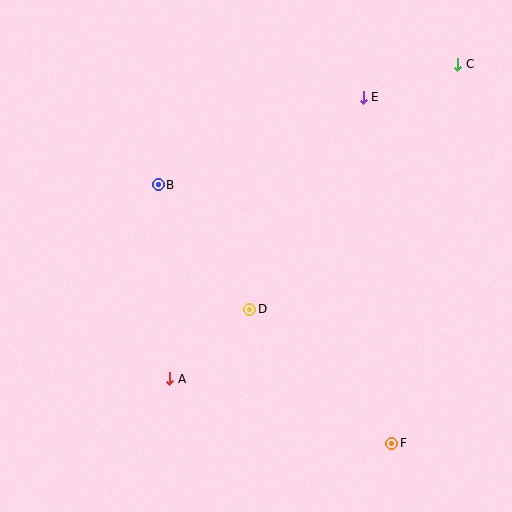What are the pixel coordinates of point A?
Point A is at (170, 379).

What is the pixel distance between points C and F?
The distance between C and F is 384 pixels.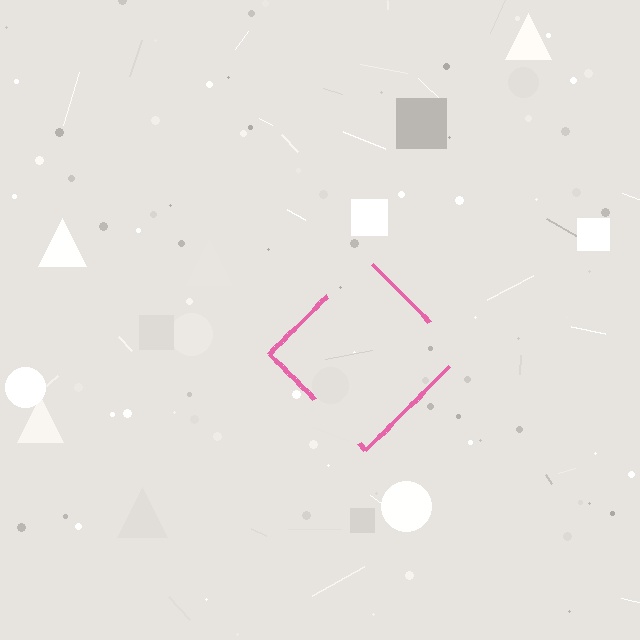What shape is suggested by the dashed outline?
The dashed outline suggests a diamond.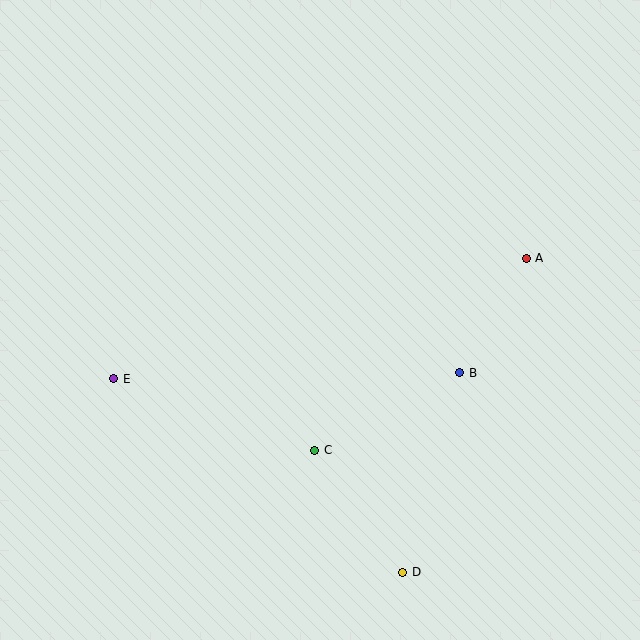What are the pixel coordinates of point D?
Point D is at (403, 572).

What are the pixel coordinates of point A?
Point A is at (526, 258).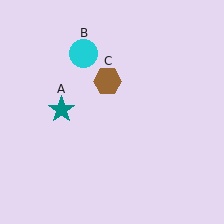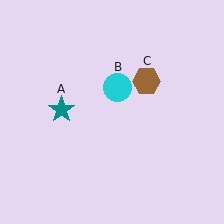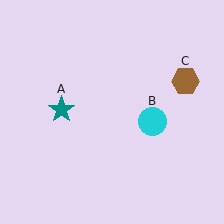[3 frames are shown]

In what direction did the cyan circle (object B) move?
The cyan circle (object B) moved down and to the right.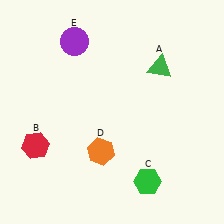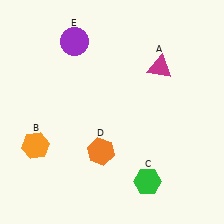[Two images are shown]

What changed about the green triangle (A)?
In Image 1, A is green. In Image 2, it changed to magenta.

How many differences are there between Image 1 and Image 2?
There are 2 differences between the two images.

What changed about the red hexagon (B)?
In Image 1, B is red. In Image 2, it changed to orange.